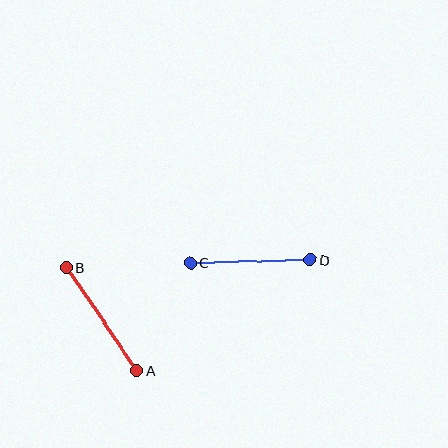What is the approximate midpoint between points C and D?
The midpoint is at approximately (251, 262) pixels.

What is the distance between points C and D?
The distance is approximately 120 pixels.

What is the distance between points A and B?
The distance is approximately 125 pixels.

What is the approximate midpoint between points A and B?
The midpoint is at approximately (101, 319) pixels.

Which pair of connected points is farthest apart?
Points A and B are farthest apart.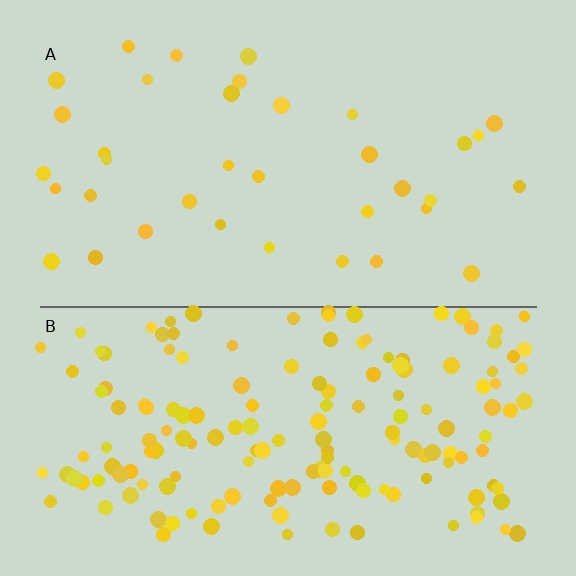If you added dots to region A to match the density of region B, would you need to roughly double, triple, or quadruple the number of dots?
Approximately quadruple.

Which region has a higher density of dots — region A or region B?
B (the bottom).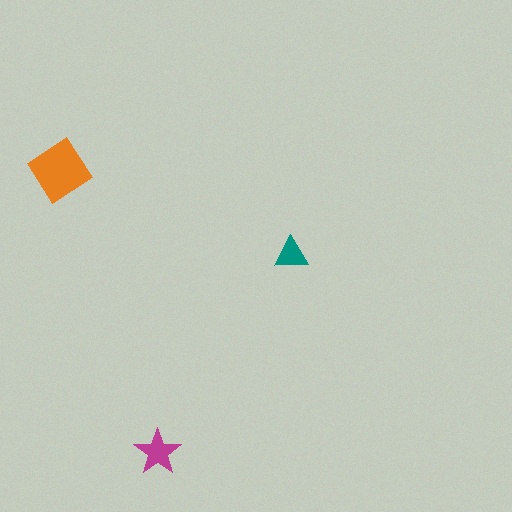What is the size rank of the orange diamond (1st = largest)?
1st.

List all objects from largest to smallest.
The orange diamond, the magenta star, the teal triangle.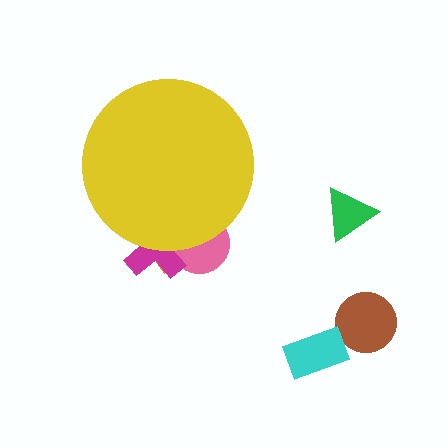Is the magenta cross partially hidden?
Yes, the magenta cross is partially hidden behind the yellow circle.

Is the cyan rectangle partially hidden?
No, the cyan rectangle is fully visible.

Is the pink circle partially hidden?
Yes, the pink circle is partially hidden behind the yellow circle.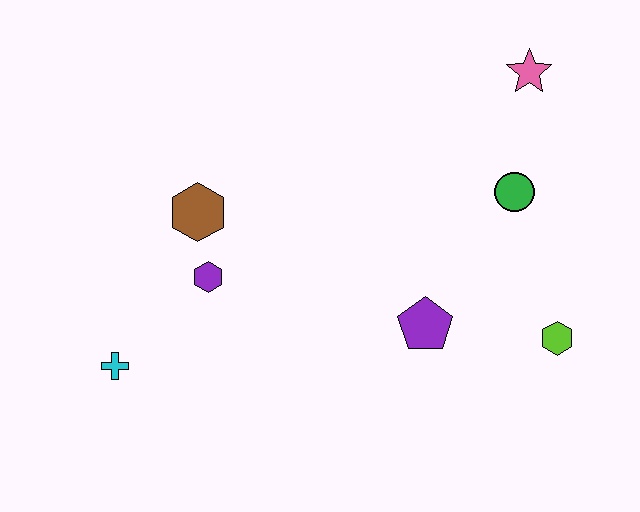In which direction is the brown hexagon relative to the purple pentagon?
The brown hexagon is to the left of the purple pentagon.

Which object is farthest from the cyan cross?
The pink star is farthest from the cyan cross.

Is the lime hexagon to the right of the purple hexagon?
Yes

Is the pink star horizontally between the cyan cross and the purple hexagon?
No